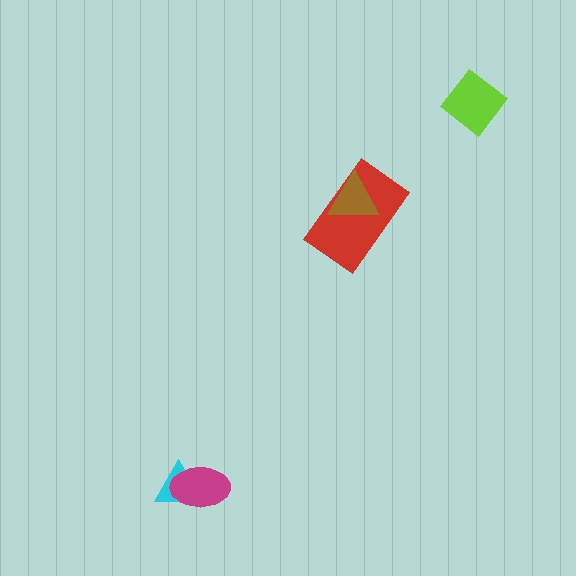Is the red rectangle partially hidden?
Yes, it is partially covered by another shape.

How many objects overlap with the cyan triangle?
1 object overlaps with the cyan triangle.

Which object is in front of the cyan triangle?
The magenta ellipse is in front of the cyan triangle.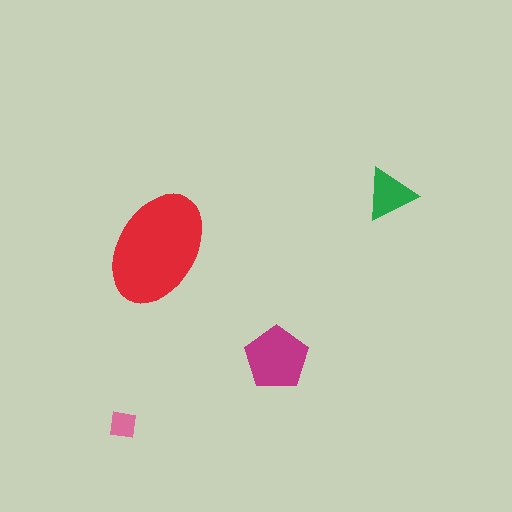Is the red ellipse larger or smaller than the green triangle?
Larger.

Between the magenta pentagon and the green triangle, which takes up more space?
The magenta pentagon.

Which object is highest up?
The green triangle is topmost.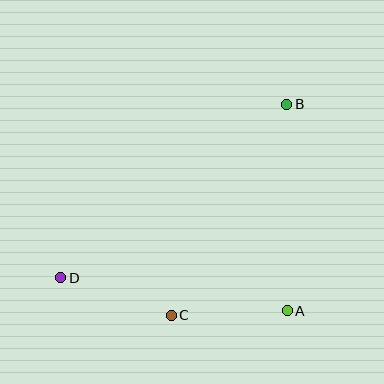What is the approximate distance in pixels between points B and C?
The distance between B and C is approximately 241 pixels.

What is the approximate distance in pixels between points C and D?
The distance between C and D is approximately 117 pixels.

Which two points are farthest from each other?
Points B and D are farthest from each other.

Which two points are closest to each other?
Points A and C are closest to each other.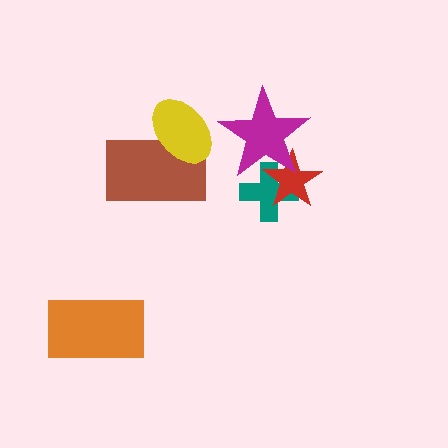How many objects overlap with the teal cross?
2 objects overlap with the teal cross.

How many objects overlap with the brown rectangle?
1 object overlaps with the brown rectangle.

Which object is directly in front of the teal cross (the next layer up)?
The red star is directly in front of the teal cross.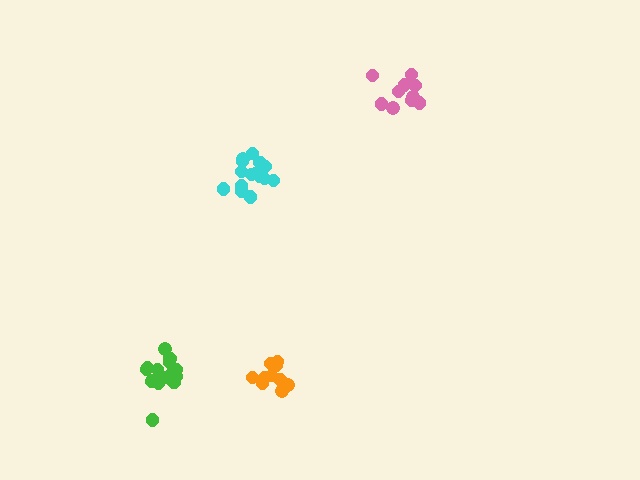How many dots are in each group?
Group 1: 10 dots, Group 2: 15 dots, Group 3: 15 dots, Group 4: 10 dots (50 total).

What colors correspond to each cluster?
The clusters are colored: orange, cyan, green, pink.